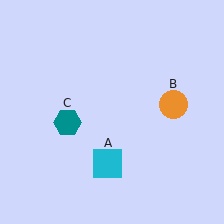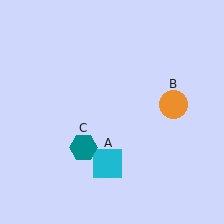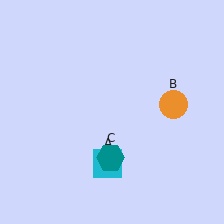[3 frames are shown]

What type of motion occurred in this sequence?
The teal hexagon (object C) rotated counterclockwise around the center of the scene.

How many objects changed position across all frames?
1 object changed position: teal hexagon (object C).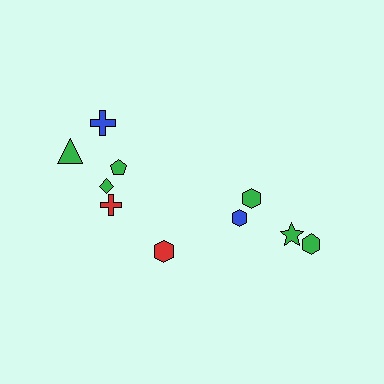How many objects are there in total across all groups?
There are 10 objects.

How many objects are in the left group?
There are 6 objects.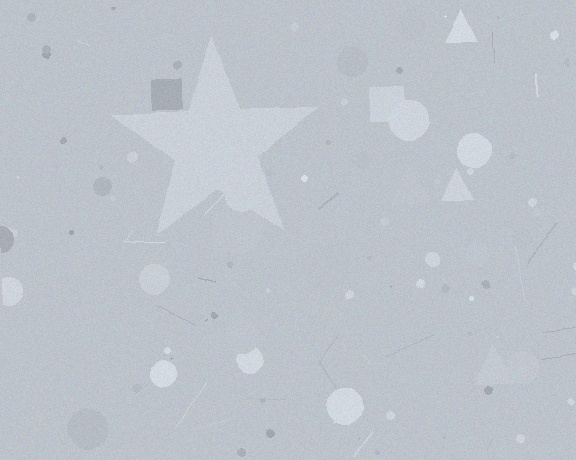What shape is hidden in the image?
A star is hidden in the image.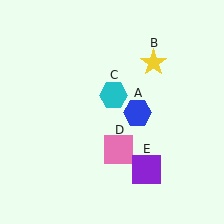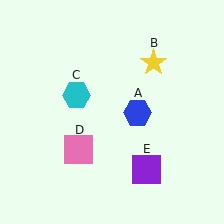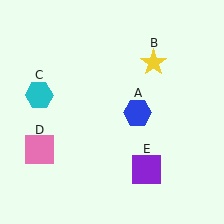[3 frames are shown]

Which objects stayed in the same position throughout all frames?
Blue hexagon (object A) and yellow star (object B) and purple square (object E) remained stationary.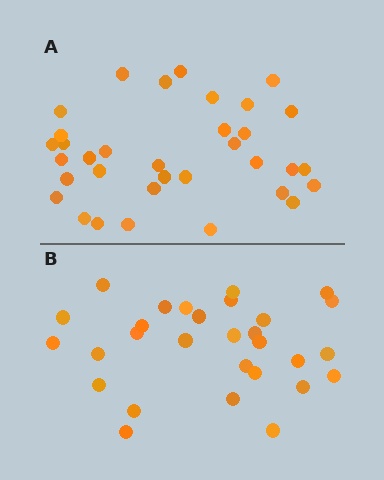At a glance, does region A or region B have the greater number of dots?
Region A (the top region) has more dots.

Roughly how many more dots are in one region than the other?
Region A has about 5 more dots than region B.